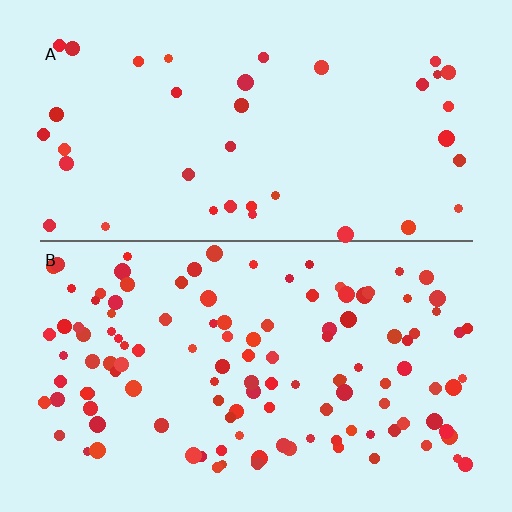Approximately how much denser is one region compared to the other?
Approximately 3.1× — region B over region A.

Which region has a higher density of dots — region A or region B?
B (the bottom).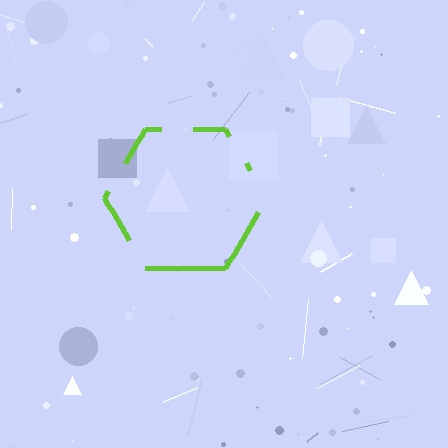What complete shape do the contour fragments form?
The contour fragments form a hexagon.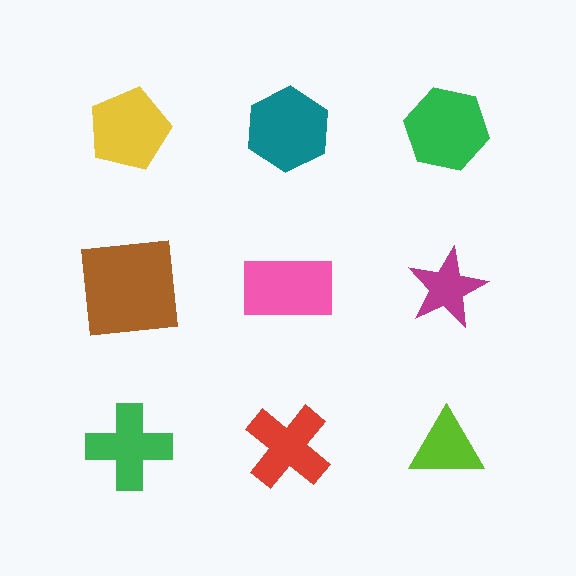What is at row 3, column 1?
A green cross.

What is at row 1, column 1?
A yellow pentagon.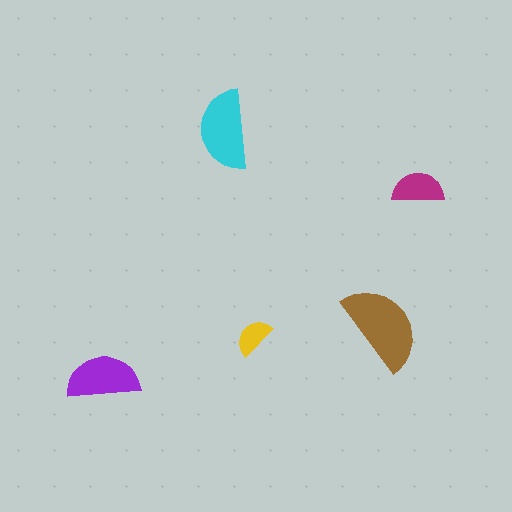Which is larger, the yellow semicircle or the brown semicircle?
The brown one.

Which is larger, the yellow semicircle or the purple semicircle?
The purple one.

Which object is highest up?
The cyan semicircle is topmost.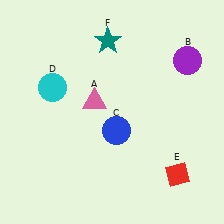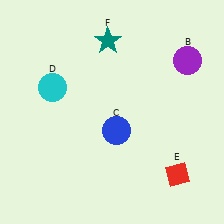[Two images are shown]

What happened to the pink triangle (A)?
The pink triangle (A) was removed in Image 2. It was in the top-left area of Image 1.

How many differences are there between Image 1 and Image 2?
There is 1 difference between the two images.